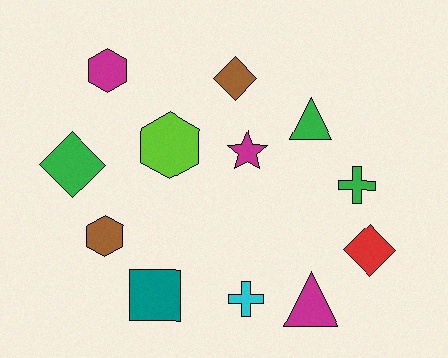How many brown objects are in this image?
There are 2 brown objects.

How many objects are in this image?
There are 12 objects.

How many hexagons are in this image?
There are 3 hexagons.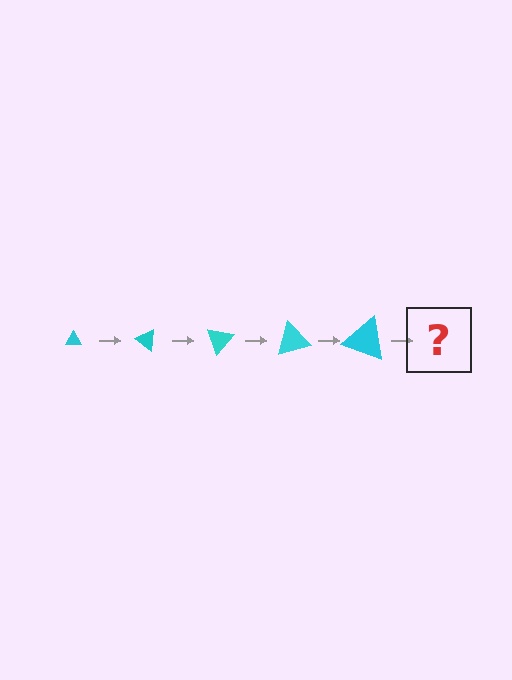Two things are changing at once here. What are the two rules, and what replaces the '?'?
The two rules are that the triangle grows larger each step and it rotates 35 degrees each step. The '?' should be a triangle, larger than the previous one and rotated 175 degrees from the start.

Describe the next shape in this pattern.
It should be a triangle, larger than the previous one and rotated 175 degrees from the start.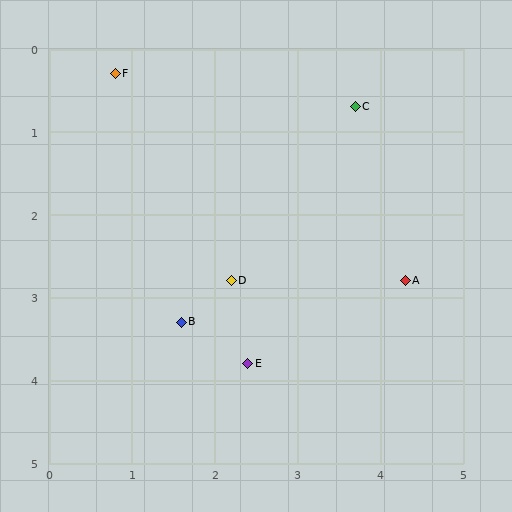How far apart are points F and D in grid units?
Points F and D are about 2.9 grid units apart.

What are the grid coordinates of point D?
Point D is at approximately (2.2, 2.8).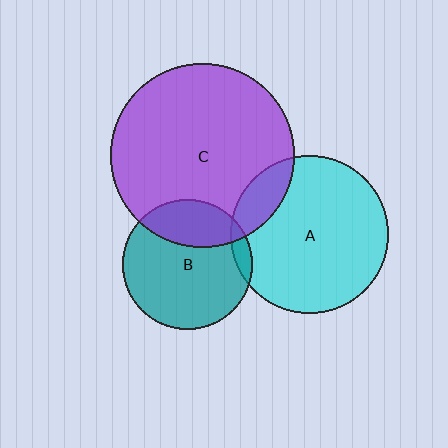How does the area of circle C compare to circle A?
Approximately 1.4 times.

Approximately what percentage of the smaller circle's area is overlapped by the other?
Approximately 15%.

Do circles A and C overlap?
Yes.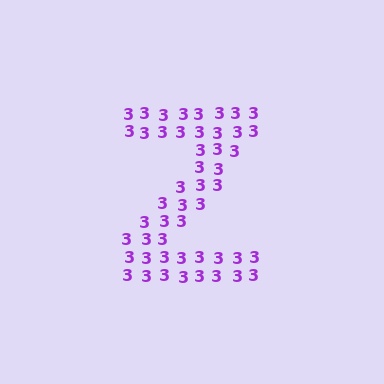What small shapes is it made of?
It is made of small digit 3's.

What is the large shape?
The large shape is the letter Z.